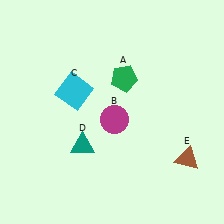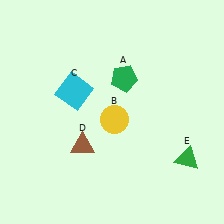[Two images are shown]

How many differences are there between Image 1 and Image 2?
There are 3 differences between the two images.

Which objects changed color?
B changed from magenta to yellow. D changed from teal to brown. E changed from brown to green.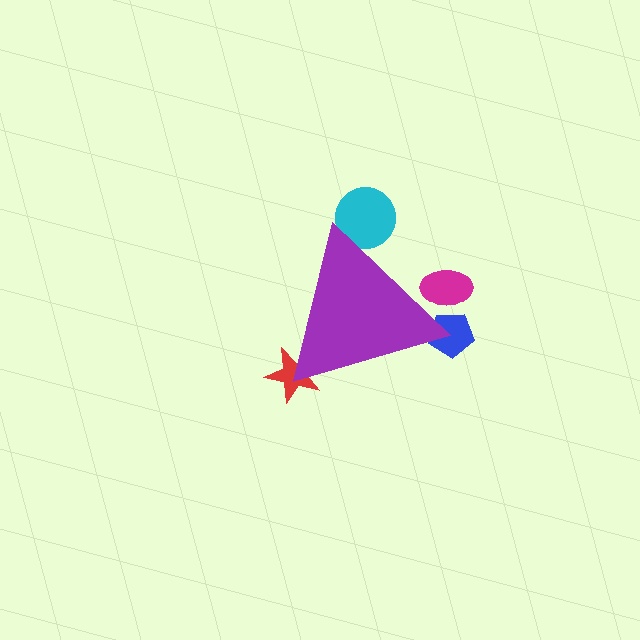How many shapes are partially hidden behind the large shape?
4 shapes are partially hidden.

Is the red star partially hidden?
Yes, the red star is partially hidden behind the purple triangle.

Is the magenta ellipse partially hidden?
Yes, the magenta ellipse is partially hidden behind the purple triangle.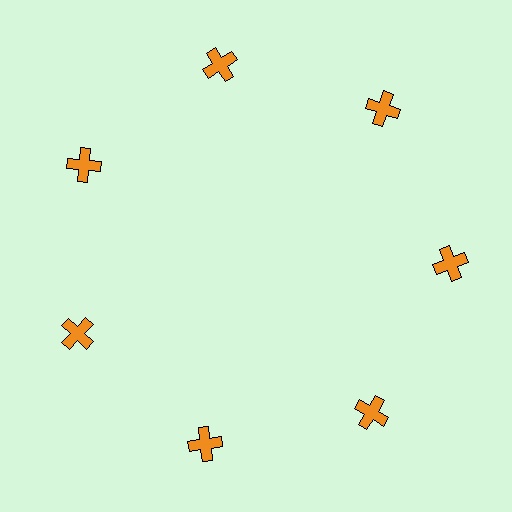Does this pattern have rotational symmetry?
Yes, this pattern has 7-fold rotational symmetry. It looks the same after rotating 51 degrees around the center.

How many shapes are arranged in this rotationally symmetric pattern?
There are 7 shapes, arranged in 7 groups of 1.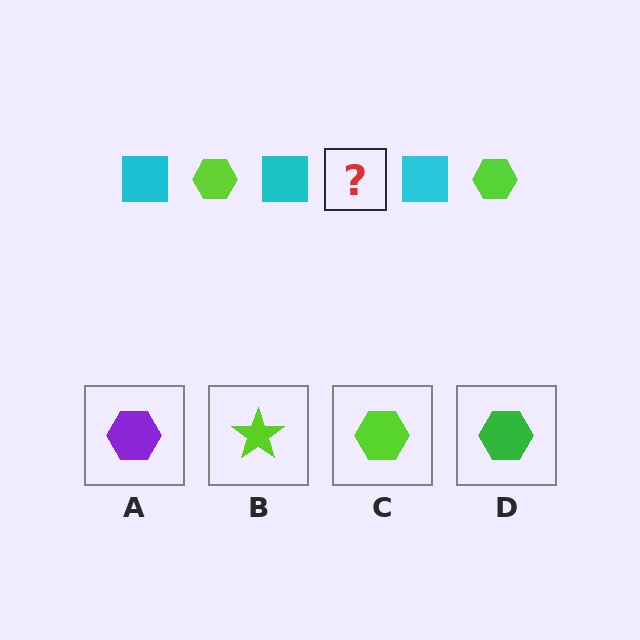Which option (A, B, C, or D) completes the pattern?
C.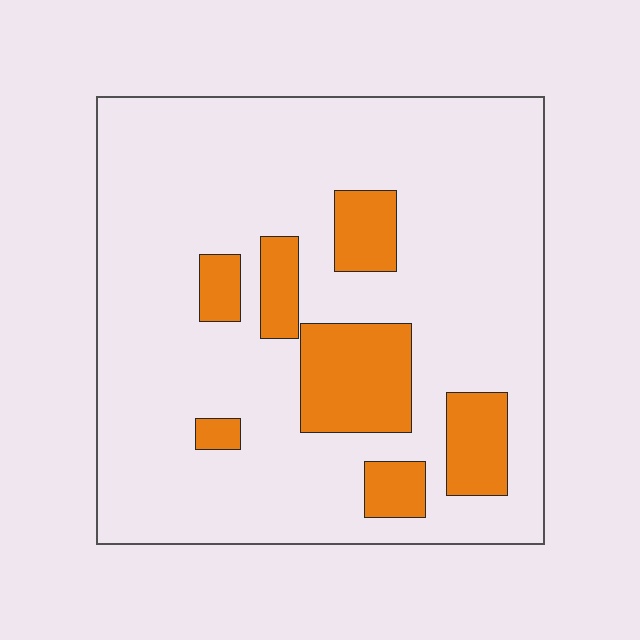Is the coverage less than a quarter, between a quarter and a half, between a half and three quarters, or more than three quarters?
Less than a quarter.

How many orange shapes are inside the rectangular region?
7.